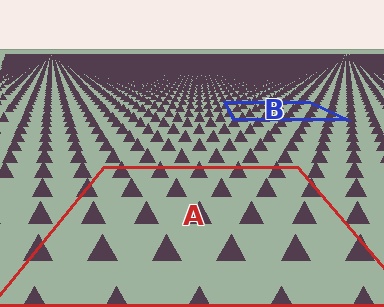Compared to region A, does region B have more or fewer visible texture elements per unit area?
Region B has more texture elements per unit area — they are packed more densely because it is farther away.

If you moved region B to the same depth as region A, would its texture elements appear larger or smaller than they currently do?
They would appear larger. At a closer depth, the same texture elements are projected at a bigger on-screen size.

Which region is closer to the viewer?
Region A is closer. The texture elements there are larger and more spread out.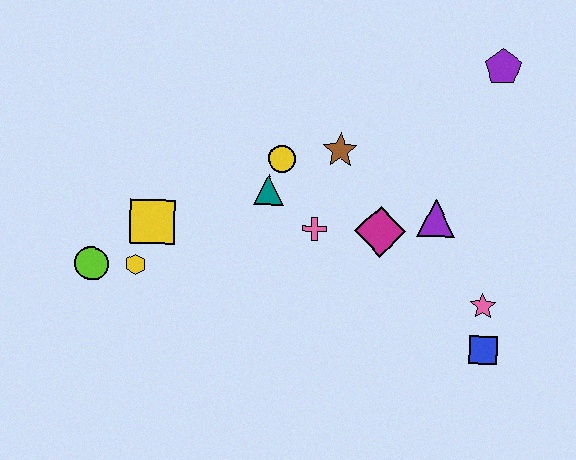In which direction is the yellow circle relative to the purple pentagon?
The yellow circle is to the left of the purple pentagon.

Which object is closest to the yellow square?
The yellow hexagon is closest to the yellow square.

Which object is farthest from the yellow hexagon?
The purple pentagon is farthest from the yellow hexagon.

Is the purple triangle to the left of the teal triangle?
No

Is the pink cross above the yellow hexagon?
Yes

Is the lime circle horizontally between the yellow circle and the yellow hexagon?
No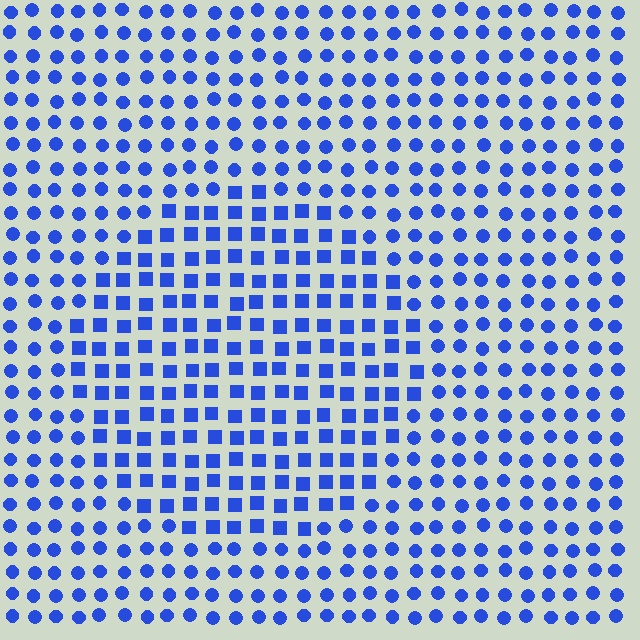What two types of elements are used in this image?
The image uses squares inside the circle region and circles outside it.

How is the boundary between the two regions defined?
The boundary is defined by a change in element shape: squares inside vs. circles outside. All elements share the same color and spacing.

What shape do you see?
I see a circle.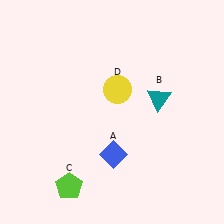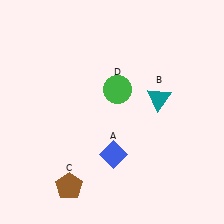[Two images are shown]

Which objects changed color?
C changed from lime to brown. D changed from yellow to green.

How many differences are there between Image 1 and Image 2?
There are 2 differences between the two images.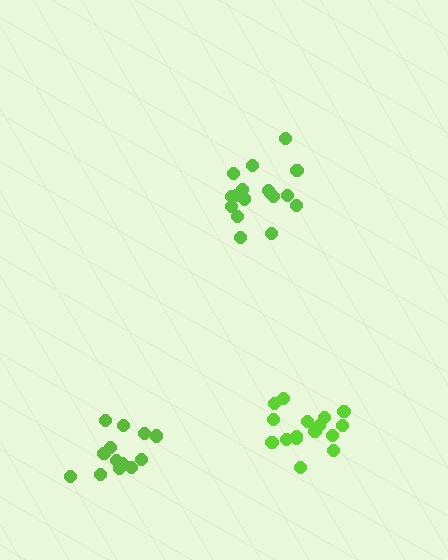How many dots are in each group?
Group 1: 13 dots, Group 2: 17 dots, Group 3: 16 dots (46 total).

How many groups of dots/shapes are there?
There are 3 groups.